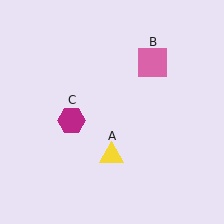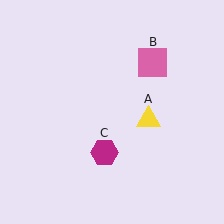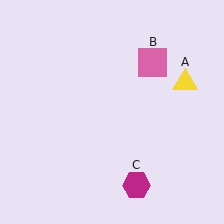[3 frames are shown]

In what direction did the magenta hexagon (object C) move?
The magenta hexagon (object C) moved down and to the right.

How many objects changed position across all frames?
2 objects changed position: yellow triangle (object A), magenta hexagon (object C).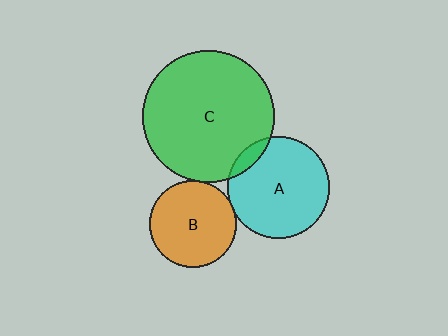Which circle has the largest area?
Circle C (green).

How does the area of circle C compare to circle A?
Approximately 1.7 times.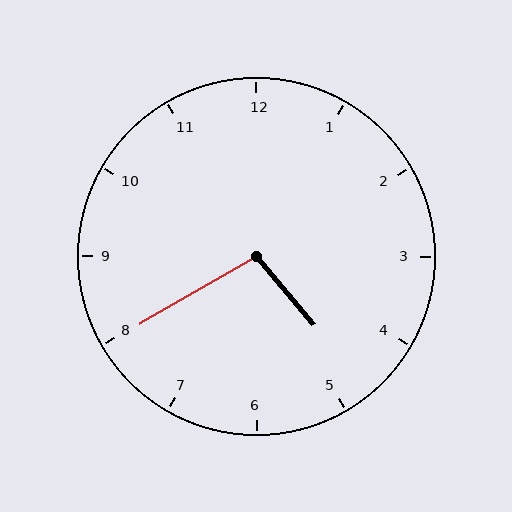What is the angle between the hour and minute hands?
Approximately 100 degrees.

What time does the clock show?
4:40.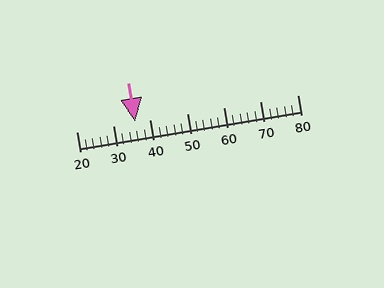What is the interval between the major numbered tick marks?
The major tick marks are spaced 10 units apart.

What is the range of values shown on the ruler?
The ruler shows values from 20 to 80.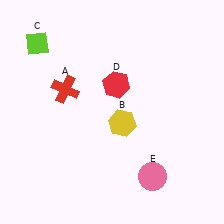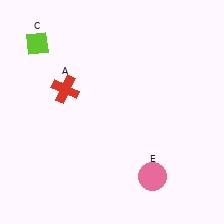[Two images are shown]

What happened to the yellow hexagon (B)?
The yellow hexagon (B) was removed in Image 2. It was in the bottom-right area of Image 1.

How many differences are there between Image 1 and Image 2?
There are 2 differences between the two images.